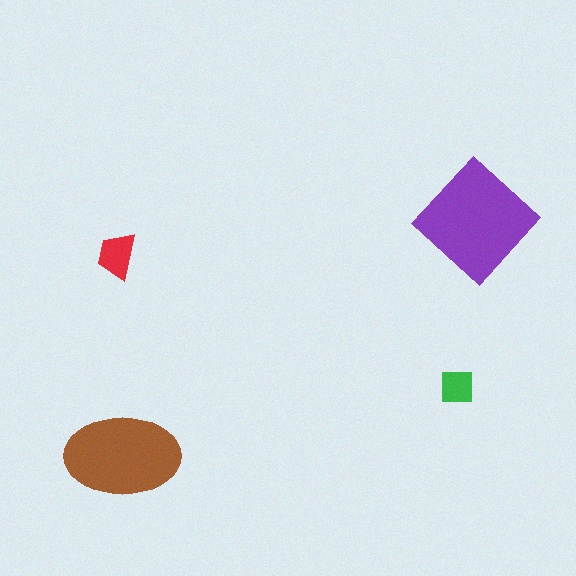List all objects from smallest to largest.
The green square, the red trapezoid, the brown ellipse, the purple diamond.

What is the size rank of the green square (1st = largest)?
4th.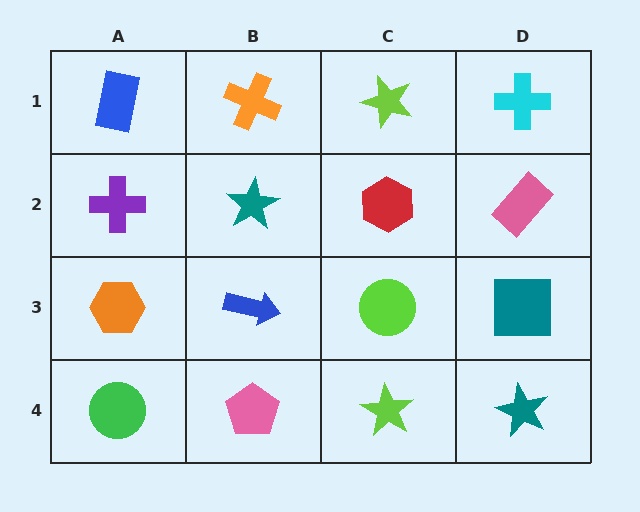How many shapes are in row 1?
4 shapes.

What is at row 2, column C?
A red hexagon.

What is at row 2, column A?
A purple cross.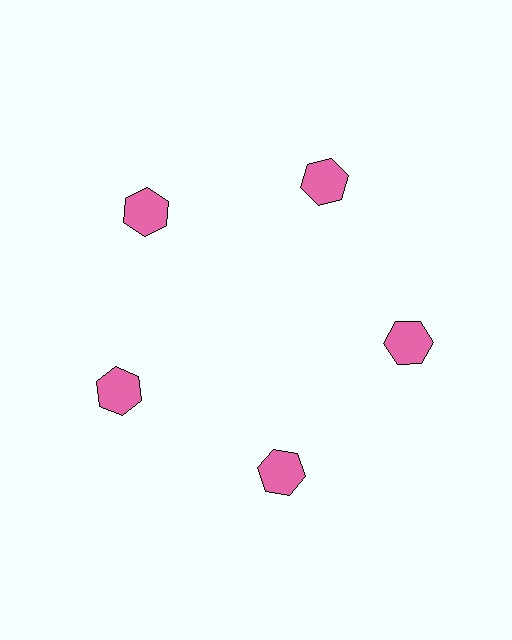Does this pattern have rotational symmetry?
Yes, this pattern has 5-fold rotational symmetry. It looks the same after rotating 72 degrees around the center.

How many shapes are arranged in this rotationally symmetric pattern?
There are 5 shapes, arranged in 5 groups of 1.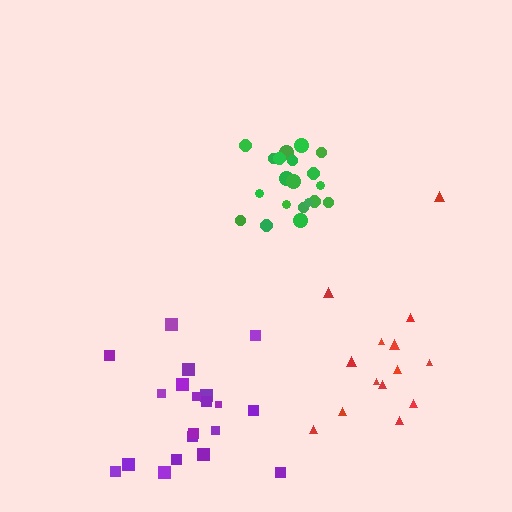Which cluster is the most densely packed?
Green.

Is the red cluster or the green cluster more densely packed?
Green.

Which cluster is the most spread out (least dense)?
Red.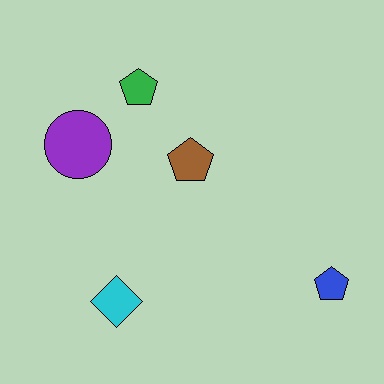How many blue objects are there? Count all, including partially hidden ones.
There is 1 blue object.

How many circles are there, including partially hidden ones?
There is 1 circle.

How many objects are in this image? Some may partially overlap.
There are 5 objects.